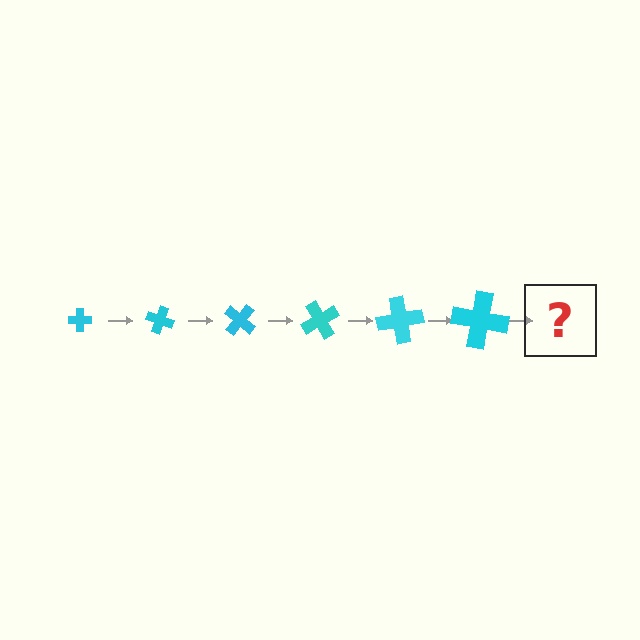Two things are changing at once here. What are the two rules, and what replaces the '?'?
The two rules are that the cross grows larger each step and it rotates 20 degrees each step. The '?' should be a cross, larger than the previous one and rotated 120 degrees from the start.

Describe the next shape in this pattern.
It should be a cross, larger than the previous one and rotated 120 degrees from the start.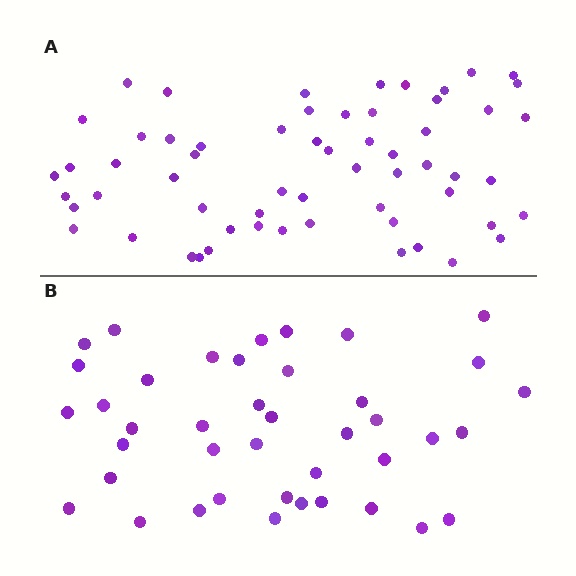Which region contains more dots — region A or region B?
Region A (the top region) has more dots.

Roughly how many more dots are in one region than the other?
Region A has approximately 20 more dots than region B.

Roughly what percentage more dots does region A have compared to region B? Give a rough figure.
About 45% more.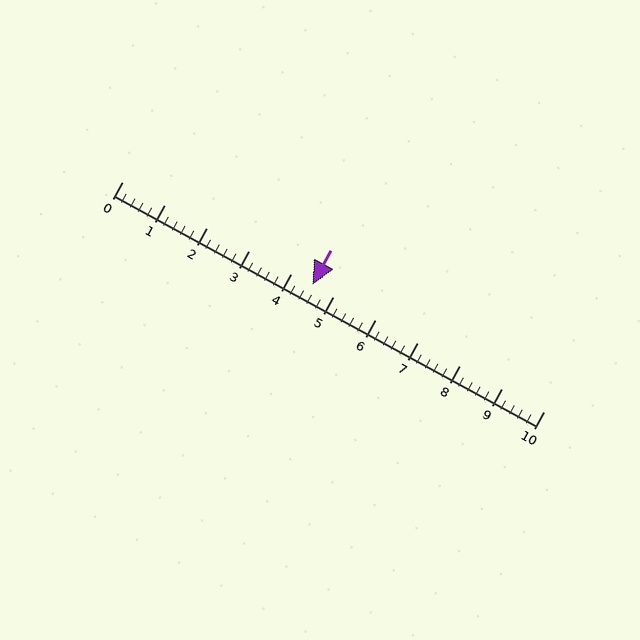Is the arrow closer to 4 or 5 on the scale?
The arrow is closer to 5.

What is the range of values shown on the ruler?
The ruler shows values from 0 to 10.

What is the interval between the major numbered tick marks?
The major tick marks are spaced 1 units apart.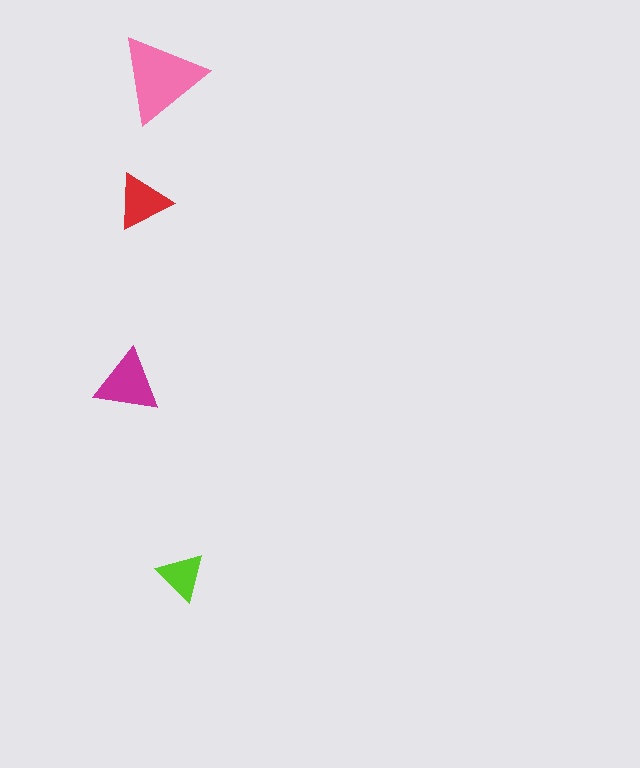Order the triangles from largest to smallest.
the pink one, the magenta one, the red one, the lime one.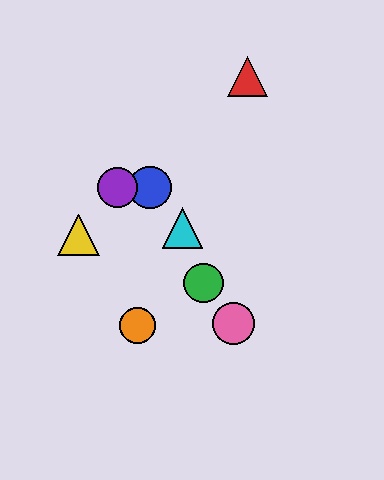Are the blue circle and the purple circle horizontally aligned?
Yes, both are at y≈188.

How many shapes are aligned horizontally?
2 shapes (the blue circle, the purple circle) are aligned horizontally.